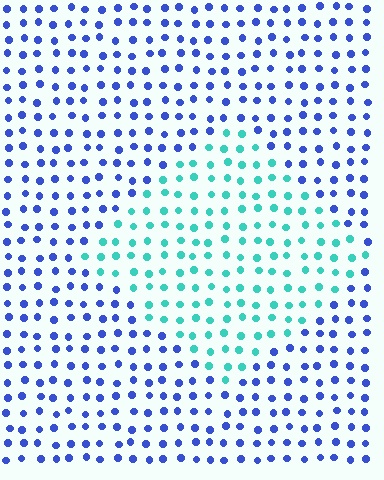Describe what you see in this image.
The image is filled with small blue elements in a uniform arrangement. A diamond-shaped region is visible where the elements are tinted to a slightly different hue, forming a subtle color boundary.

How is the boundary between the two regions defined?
The boundary is defined purely by a slight shift in hue (about 59 degrees). Spacing, size, and orientation are identical on both sides.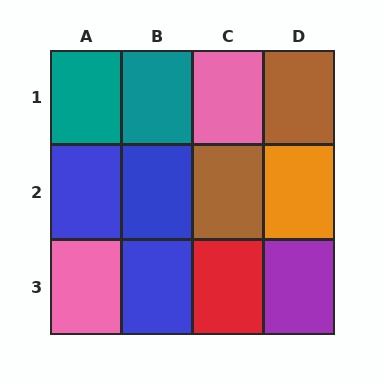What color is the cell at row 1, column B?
Teal.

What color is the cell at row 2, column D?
Orange.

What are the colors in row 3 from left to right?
Pink, blue, red, purple.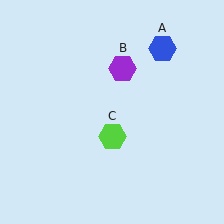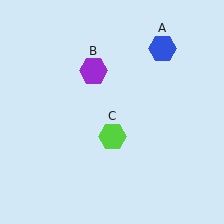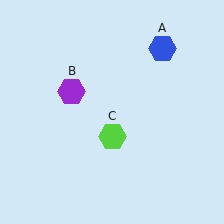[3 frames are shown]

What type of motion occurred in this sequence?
The purple hexagon (object B) rotated counterclockwise around the center of the scene.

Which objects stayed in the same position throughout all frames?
Blue hexagon (object A) and lime hexagon (object C) remained stationary.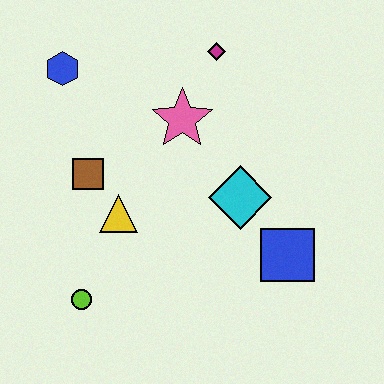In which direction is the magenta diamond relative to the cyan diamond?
The magenta diamond is above the cyan diamond.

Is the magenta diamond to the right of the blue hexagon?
Yes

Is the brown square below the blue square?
No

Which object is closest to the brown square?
The yellow triangle is closest to the brown square.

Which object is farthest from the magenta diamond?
The lime circle is farthest from the magenta diamond.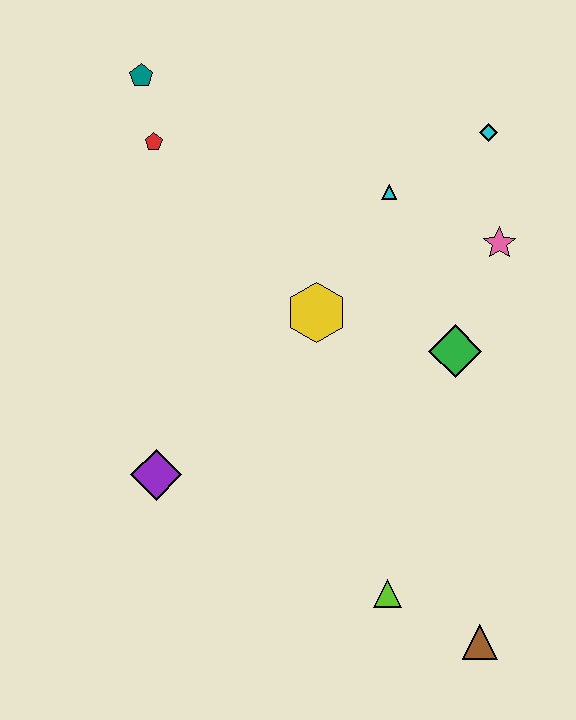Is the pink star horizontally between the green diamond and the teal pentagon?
No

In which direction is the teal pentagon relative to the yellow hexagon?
The teal pentagon is above the yellow hexagon.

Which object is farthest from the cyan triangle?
The brown triangle is farthest from the cyan triangle.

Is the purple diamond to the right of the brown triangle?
No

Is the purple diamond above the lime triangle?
Yes